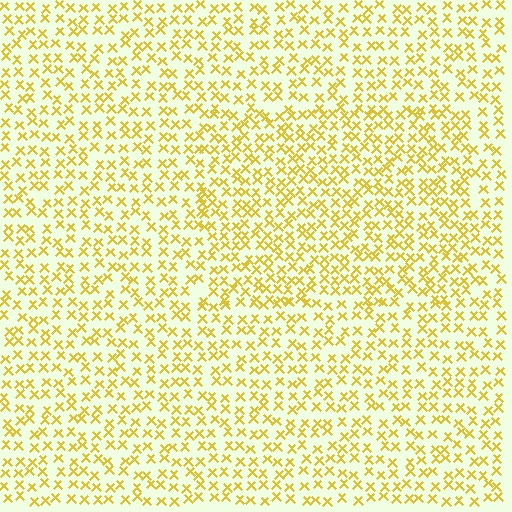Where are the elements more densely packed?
The elements are more densely packed inside the rectangle boundary.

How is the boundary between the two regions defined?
The boundary is defined by a change in element density (approximately 1.4x ratio). All elements are the same color, size, and shape.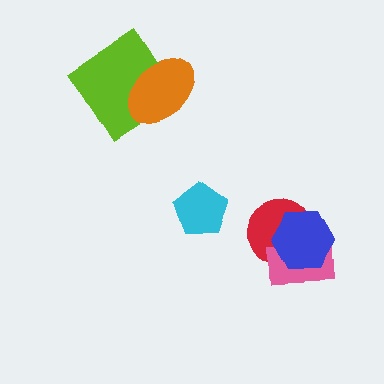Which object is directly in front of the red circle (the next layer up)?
The pink rectangle is directly in front of the red circle.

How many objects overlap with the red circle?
2 objects overlap with the red circle.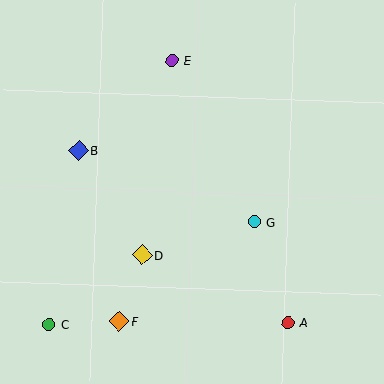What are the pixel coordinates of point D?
Point D is at (142, 255).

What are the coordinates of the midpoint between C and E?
The midpoint between C and E is at (111, 192).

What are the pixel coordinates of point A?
Point A is at (288, 323).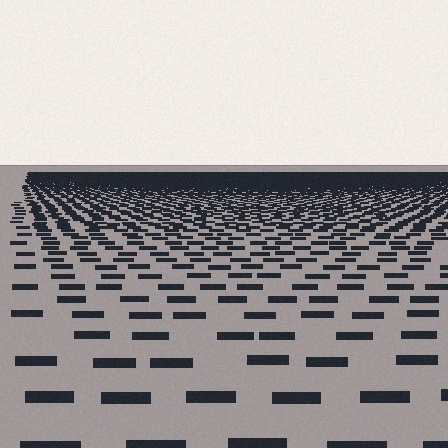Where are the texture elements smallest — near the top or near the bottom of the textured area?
Near the top.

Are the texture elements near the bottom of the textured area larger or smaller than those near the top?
Larger. Near the bottom, elements are closer to the viewer and appear at a bigger on-screen size.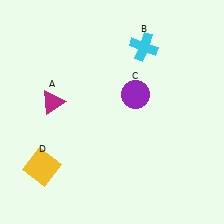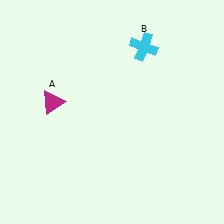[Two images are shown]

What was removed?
The yellow square (D), the purple circle (C) were removed in Image 2.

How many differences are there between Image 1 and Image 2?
There are 2 differences between the two images.